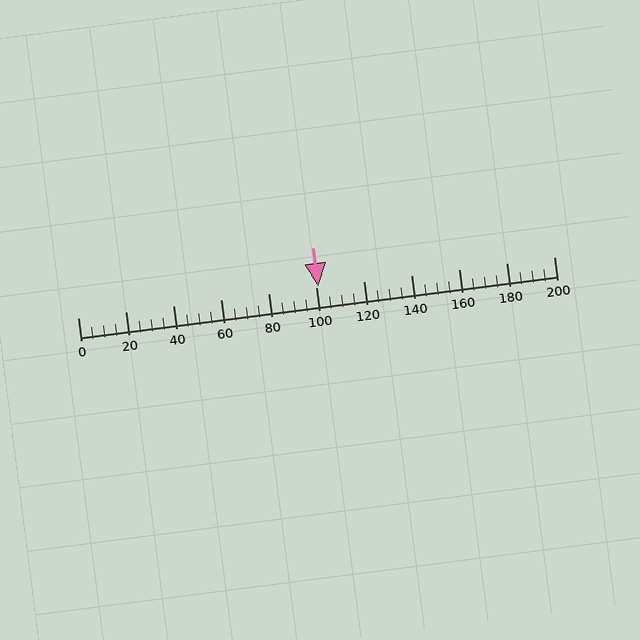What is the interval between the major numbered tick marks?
The major tick marks are spaced 20 units apart.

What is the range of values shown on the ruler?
The ruler shows values from 0 to 200.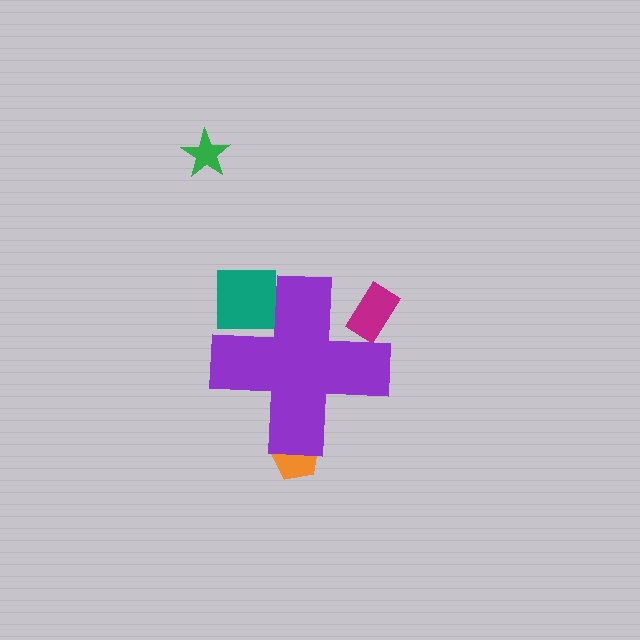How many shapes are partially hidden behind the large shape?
3 shapes are partially hidden.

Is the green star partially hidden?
No, the green star is fully visible.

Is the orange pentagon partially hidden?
Yes, the orange pentagon is partially hidden behind the purple cross.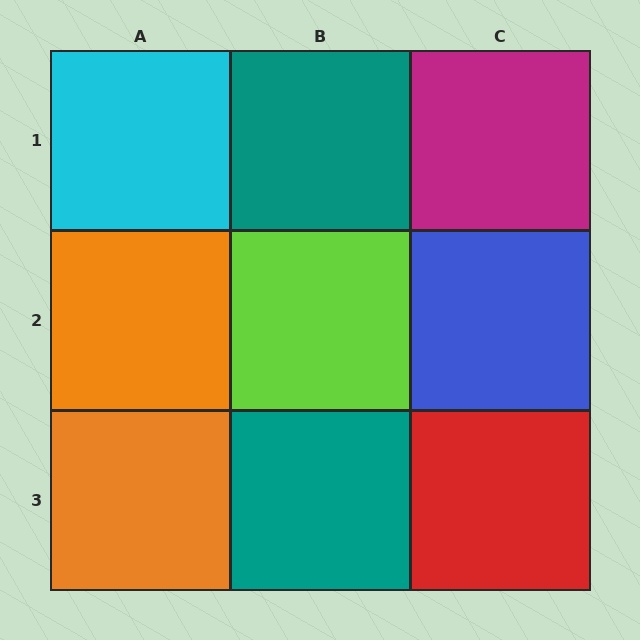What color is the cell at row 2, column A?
Orange.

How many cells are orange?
2 cells are orange.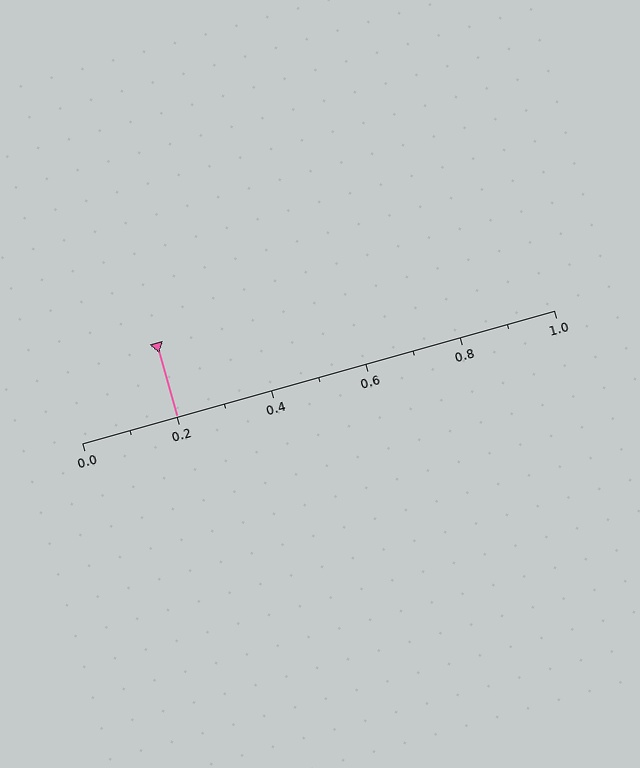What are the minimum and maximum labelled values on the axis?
The axis runs from 0.0 to 1.0.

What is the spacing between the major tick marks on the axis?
The major ticks are spaced 0.2 apart.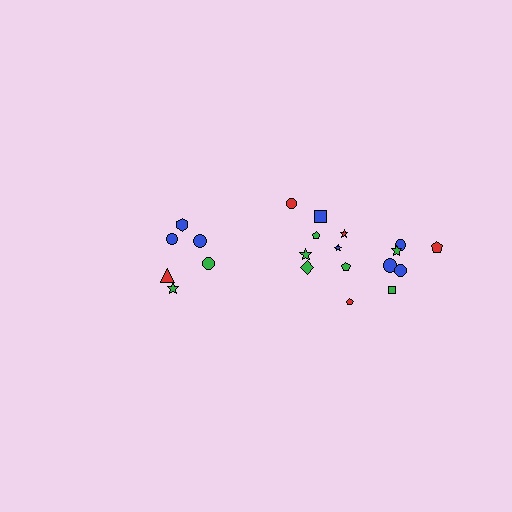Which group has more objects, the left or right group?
The right group.